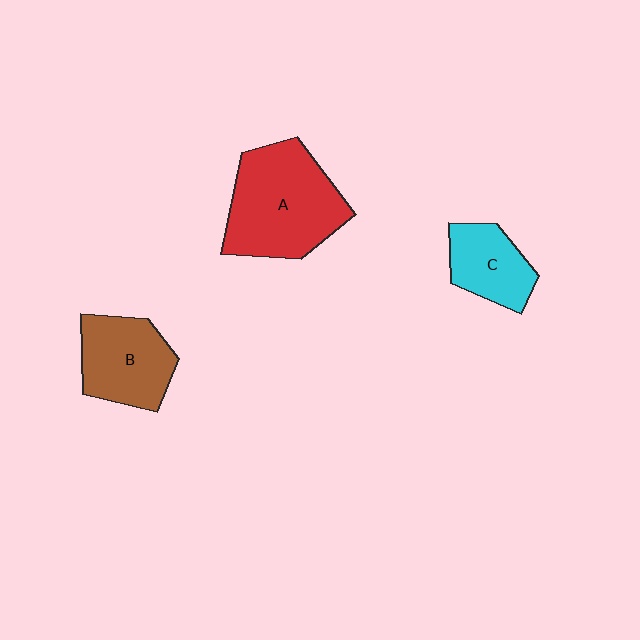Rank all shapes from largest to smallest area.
From largest to smallest: A (red), B (brown), C (cyan).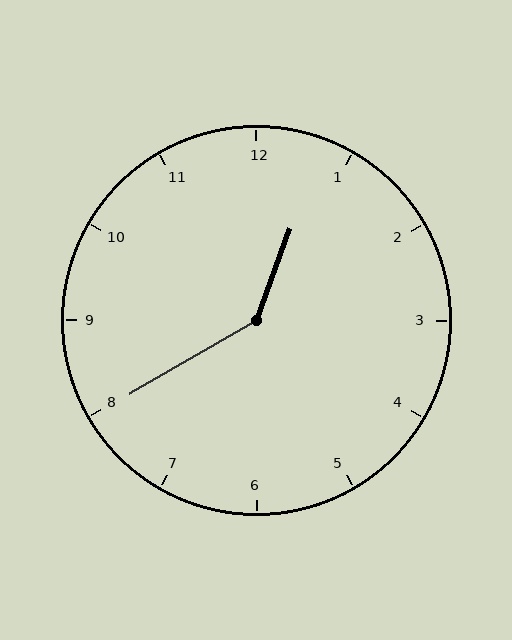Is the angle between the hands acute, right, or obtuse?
It is obtuse.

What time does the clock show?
12:40.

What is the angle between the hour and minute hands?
Approximately 140 degrees.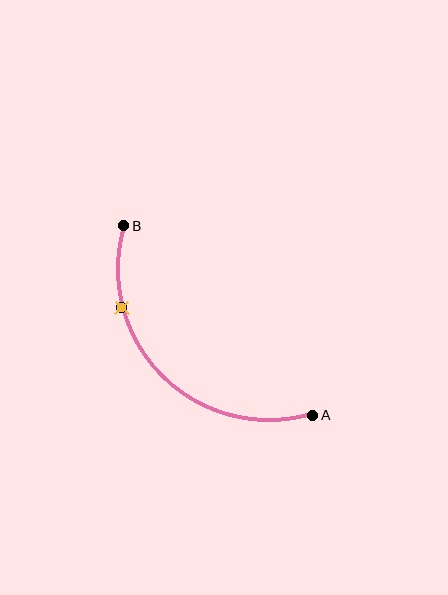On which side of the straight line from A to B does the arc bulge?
The arc bulges below and to the left of the straight line connecting A and B.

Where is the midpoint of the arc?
The arc midpoint is the point on the curve farthest from the straight line joining A and B. It sits below and to the left of that line.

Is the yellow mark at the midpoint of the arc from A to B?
No. The yellow mark lies on the arc but is closer to endpoint B. The arc midpoint would be at the point on the curve equidistant along the arc from both A and B.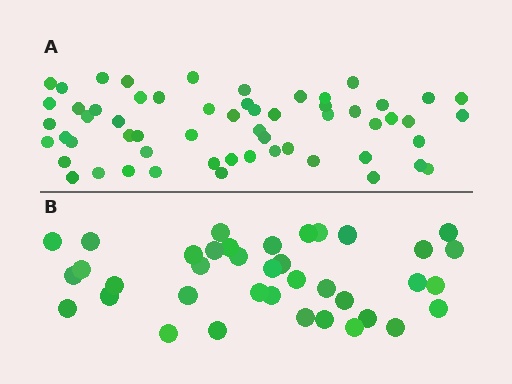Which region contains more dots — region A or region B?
Region A (the top region) has more dots.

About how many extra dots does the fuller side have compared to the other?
Region A has approximately 20 more dots than region B.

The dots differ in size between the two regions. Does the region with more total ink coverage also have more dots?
No. Region B has more total ink coverage because its dots are larger, but region A actually contains more individual dots. Total area can be misleading — the number of items is what matters here.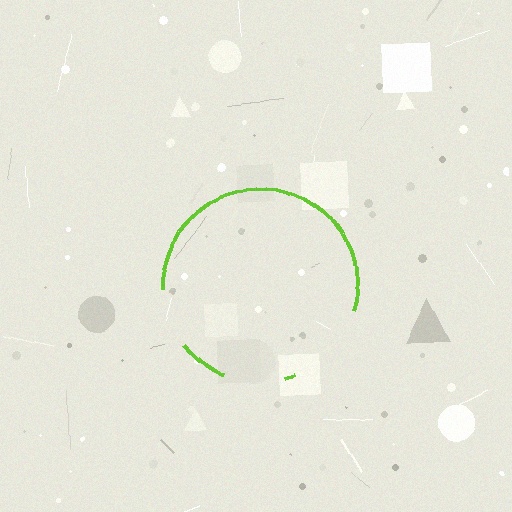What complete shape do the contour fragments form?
The contour fragments form a circle.